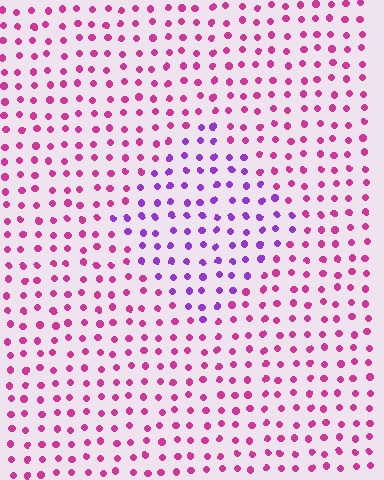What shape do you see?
I see a diamond.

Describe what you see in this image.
The image is filled with small magenta elements in a uniform arrangement. A diamond-shaped region is visible where the elements are tinted to a slightly different hue, forming a subtle color boundary.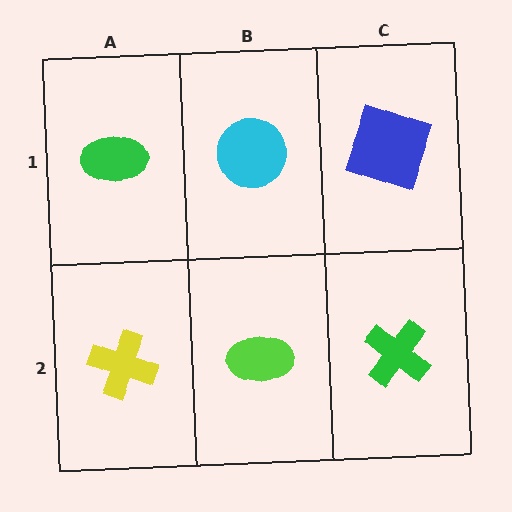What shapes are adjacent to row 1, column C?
A green cross (row 2, column C), a cyan circle (row 1, column B).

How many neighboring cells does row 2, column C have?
2.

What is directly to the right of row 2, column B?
A green cross.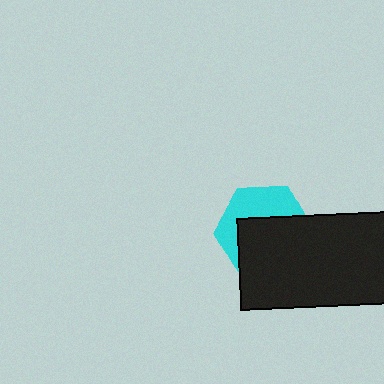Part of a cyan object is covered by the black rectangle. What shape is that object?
It is a hexagon.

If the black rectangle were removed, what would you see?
You would see the complete cyan hexagon.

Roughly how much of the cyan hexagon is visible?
A small part of it is visible (roughly 41%).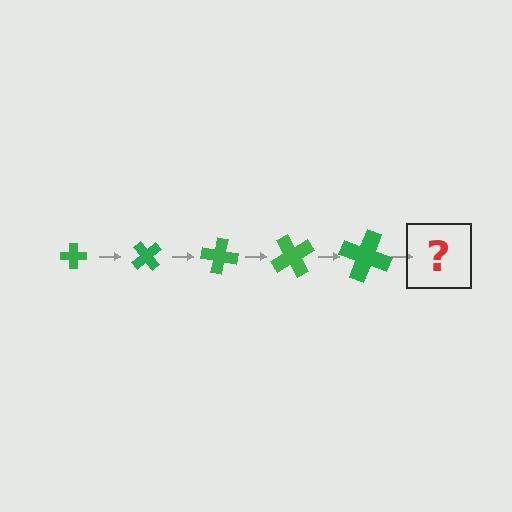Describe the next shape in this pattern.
It should be a cross, larger than the previous one and rotated 250 degrees from the start.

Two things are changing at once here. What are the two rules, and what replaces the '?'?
The two rules are that the cross grows larger each step and it rotates 50 degrees each step. The '?' should be a cross, larger than the previous one and rotated 250 degrees from the start.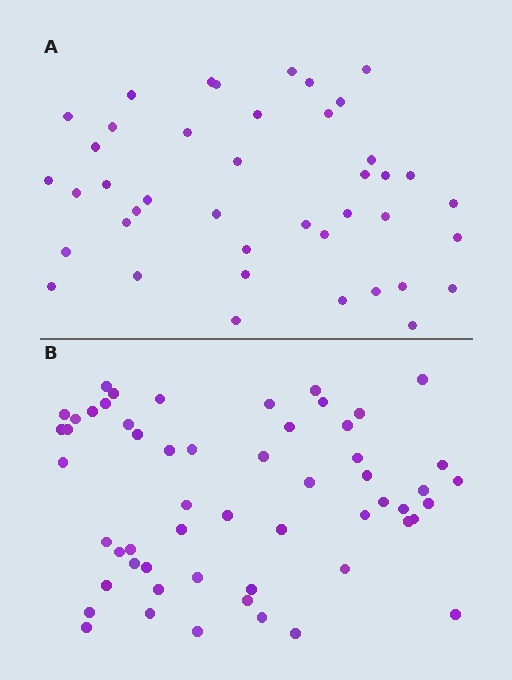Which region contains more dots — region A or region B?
Region B (the bottom region) has more dots.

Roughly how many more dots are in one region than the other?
Region B has approximately 15 more dots than region A.